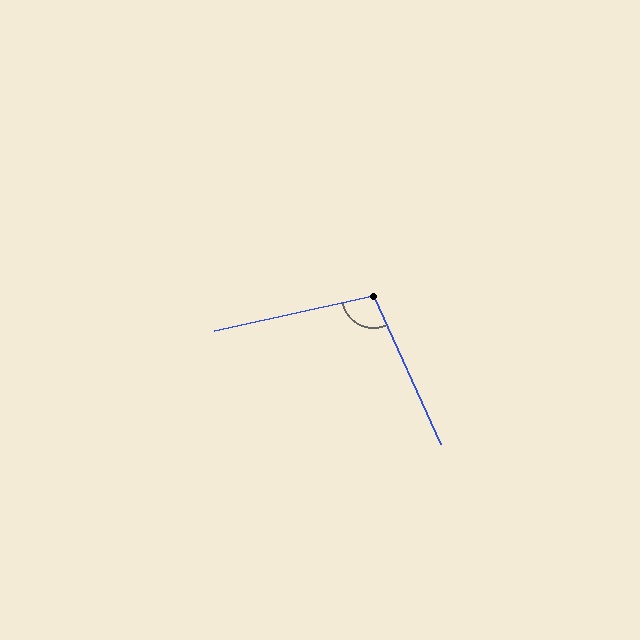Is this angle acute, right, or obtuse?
It is obtuse.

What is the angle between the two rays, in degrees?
Approximately 102 degrees.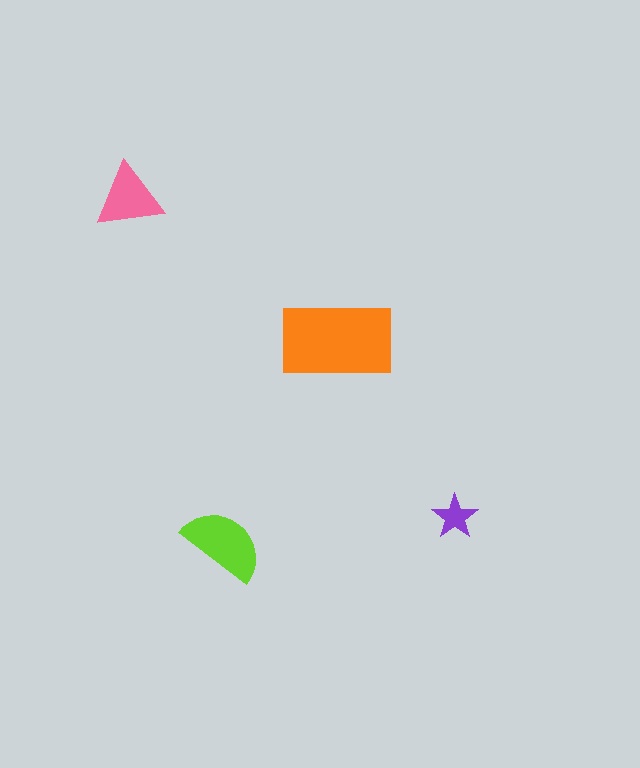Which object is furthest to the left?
The pink triangle is leftmost.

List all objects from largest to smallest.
The orange rectangle, the lime semicircle, the pink triangle, the purple star.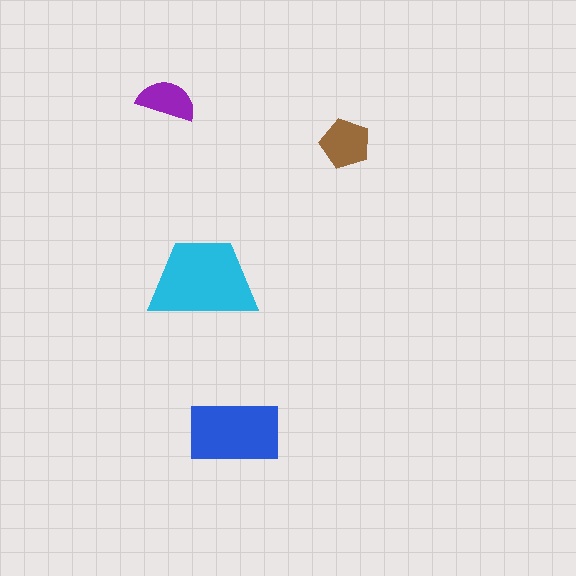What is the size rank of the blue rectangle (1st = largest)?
2nd.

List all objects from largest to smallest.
The cyan trapezoid, the blue rectangle, the brown pentagon, the purple semicircle.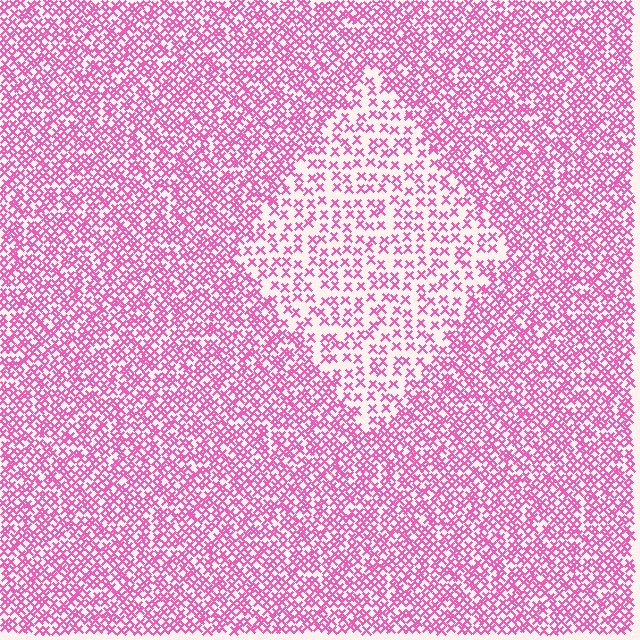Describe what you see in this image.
The image contains small pink elements arranged at two different densities. A diamond-shaped region is visible where the elements are less densely packed than the surrounding area.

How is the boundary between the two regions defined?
The boundary is defined by a change in element density (approximately 2.1x ratio). All elements are the same color, size, and shape.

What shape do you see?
I see a diamond.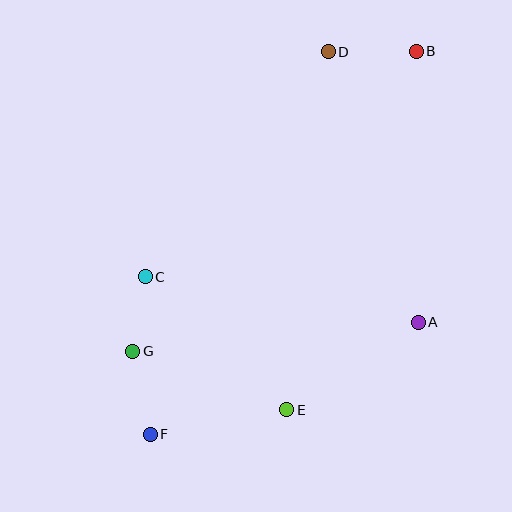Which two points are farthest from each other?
Points B and F are farthest from each other.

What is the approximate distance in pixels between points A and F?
The distance between A and F is approximately 291 pixels.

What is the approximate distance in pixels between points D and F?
The distance between D and F is approximately 422 pixels.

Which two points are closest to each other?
Points C and G are closest to each other.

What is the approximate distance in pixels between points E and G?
The distance between E and G is approximately 165 pixels.